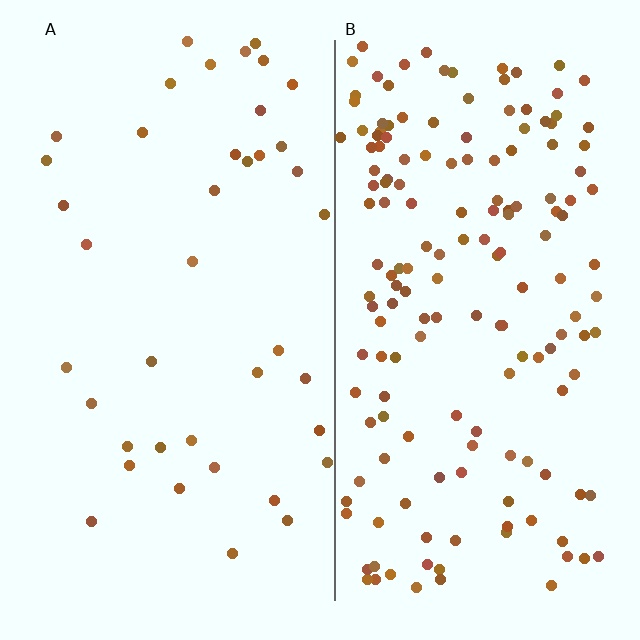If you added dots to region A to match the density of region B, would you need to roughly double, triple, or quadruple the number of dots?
Approximately quadruple.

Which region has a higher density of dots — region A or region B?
B (the right).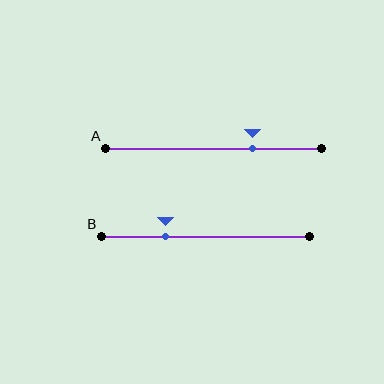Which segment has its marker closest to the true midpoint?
Segment A has its marker closest to the true midpoint.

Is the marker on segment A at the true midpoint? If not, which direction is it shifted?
No, the marker on segment A is shifted to the right by about 18% of the segment length.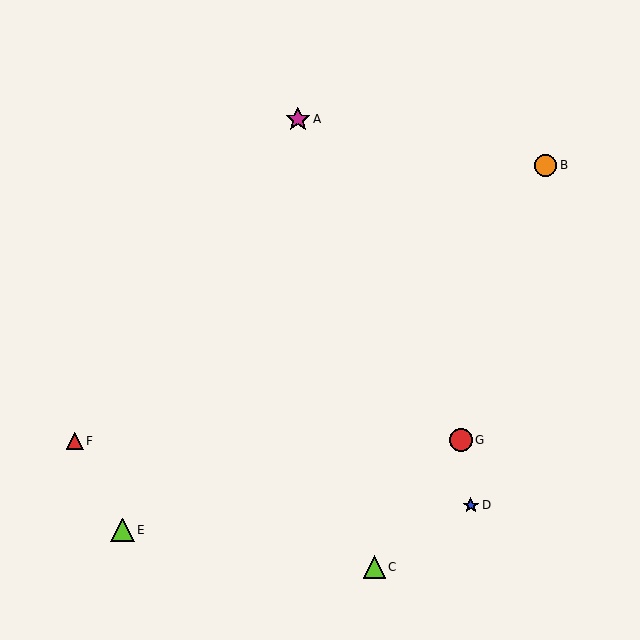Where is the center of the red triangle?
The center of the red triangle is at (75, 441).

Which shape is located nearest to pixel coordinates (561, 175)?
The orange circle (labeled B) at (546, 165) is nearest to that location.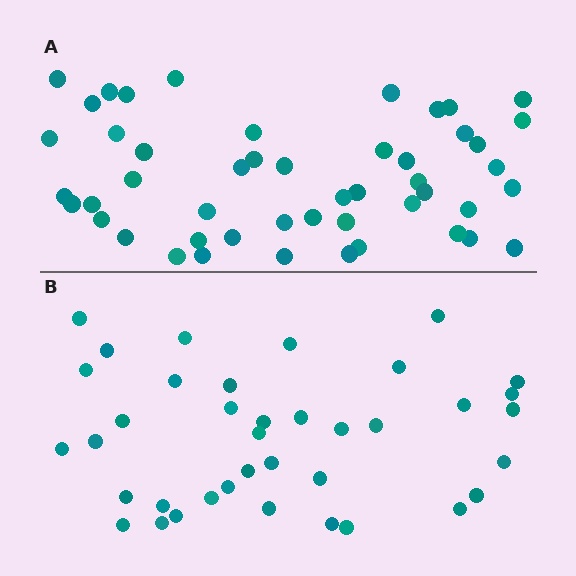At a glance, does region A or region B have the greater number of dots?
Region A (the top region) has more dots.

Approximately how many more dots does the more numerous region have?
Region A has roughly 12 or so more dots than region B.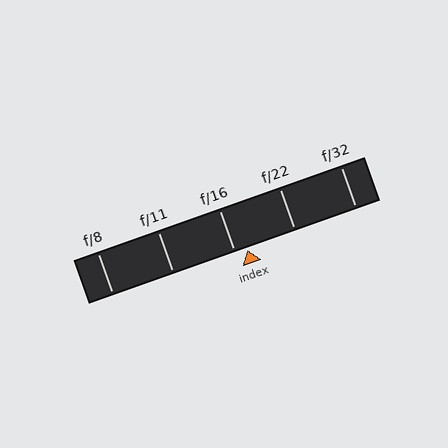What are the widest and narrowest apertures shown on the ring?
The widest aperture shown is f/8 and the narrowest is f/32.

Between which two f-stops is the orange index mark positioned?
The index mark is between f/16 and f/22.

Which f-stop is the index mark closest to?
The index mark is closest to f/16.